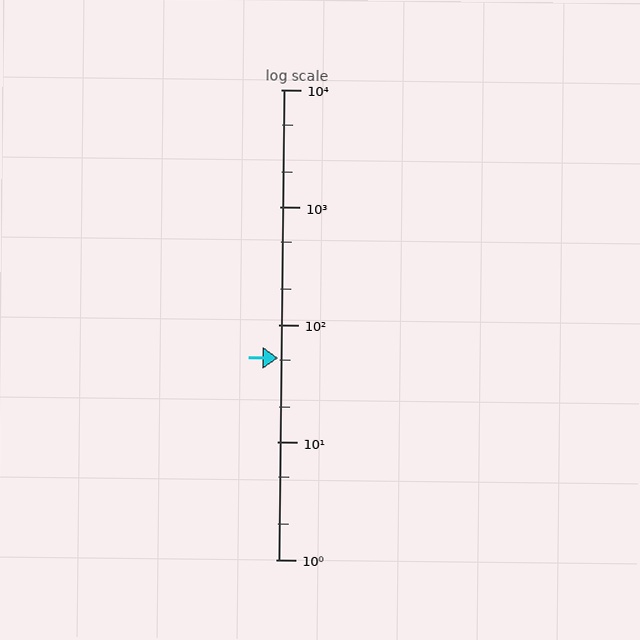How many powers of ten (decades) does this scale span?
The scale spans 4 decades, from 1 to 10000.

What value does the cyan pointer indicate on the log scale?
The pointer indicates approximately 52.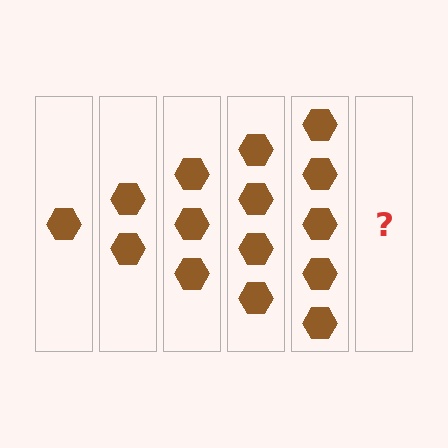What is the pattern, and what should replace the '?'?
The pattern is that each step adds one more hexagon. The '?' should be 6 hexagons.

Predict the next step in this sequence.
The next step is 6 hexagons.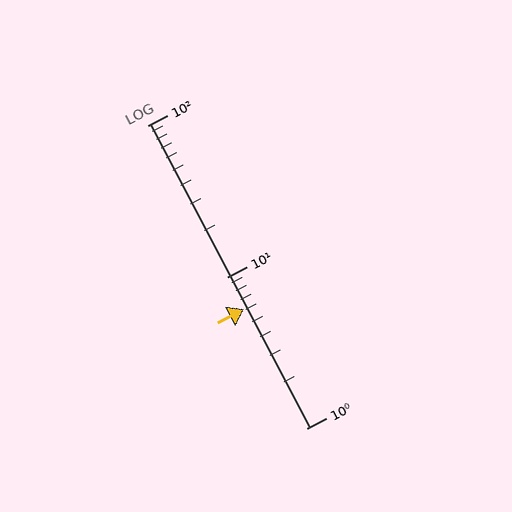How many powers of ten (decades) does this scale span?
The scale spans 2 decades, from 1 to 100.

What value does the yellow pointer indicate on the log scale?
The pointer indicates approximately 6.1.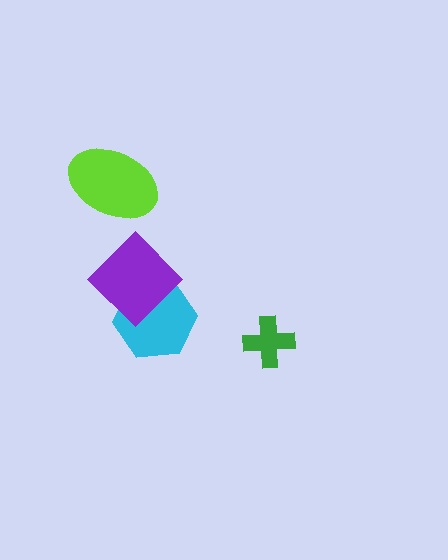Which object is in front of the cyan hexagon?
The purple diamond is in front of the cyan hexagon.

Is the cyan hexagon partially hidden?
Yes, it is partially covered by another shape.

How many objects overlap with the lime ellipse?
0 objects overlap with the lime ellipse.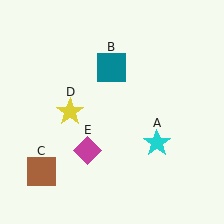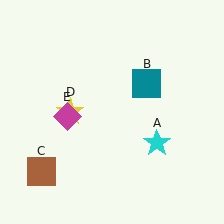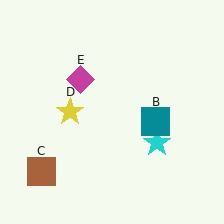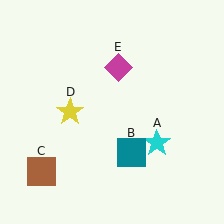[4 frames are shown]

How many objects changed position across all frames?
2 objects changed position: teal square (object B), magenta diamond (object E).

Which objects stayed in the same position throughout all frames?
Cyan star (object A) and brown square (object C) and yellow star (object D) remained stationary.